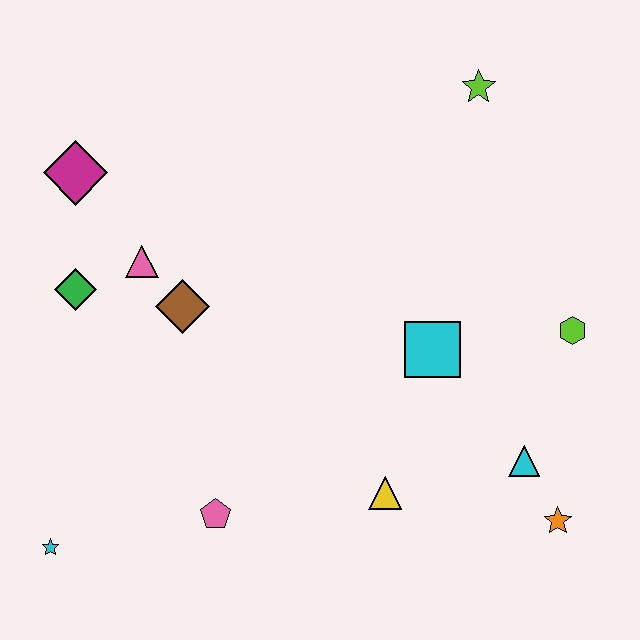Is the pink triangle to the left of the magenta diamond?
No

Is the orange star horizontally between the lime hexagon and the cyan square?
Yes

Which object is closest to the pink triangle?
The brown diamond is closest to the pink triangle.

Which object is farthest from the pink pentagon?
The lime star is farthest from the pink pentagon.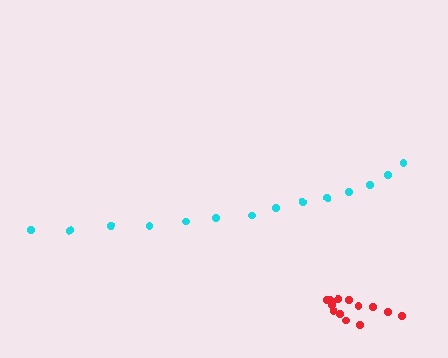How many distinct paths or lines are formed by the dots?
There are 2 distinct paths.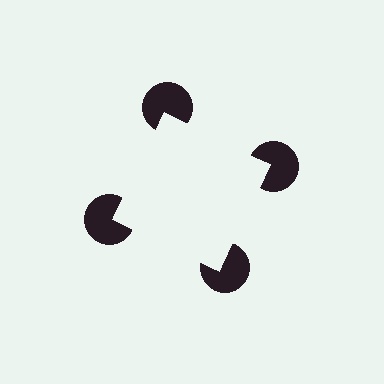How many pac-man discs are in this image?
There are 4 — one at each vertex of the illusory square.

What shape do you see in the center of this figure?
An illusory square — its edges are inferred from the aligned wedge cuts in the pac-man discs, not physically drawn.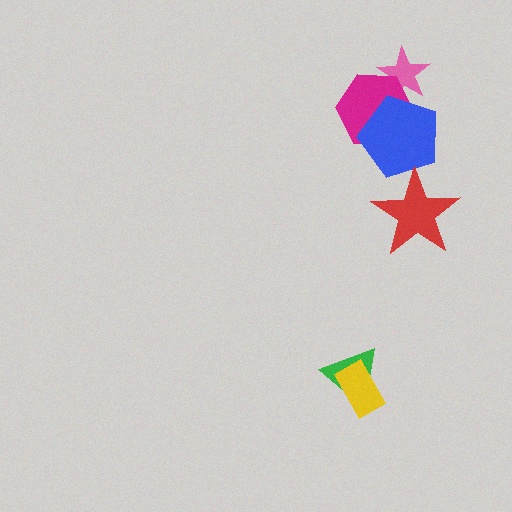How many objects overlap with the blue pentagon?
3 objects overlap with the blue pentagon.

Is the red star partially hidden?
No, no other shape covers it.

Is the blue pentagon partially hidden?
Yes, it is partially covered by another shape.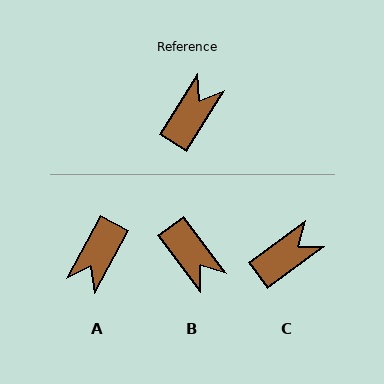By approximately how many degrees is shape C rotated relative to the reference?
Approximately 22 degrees clockwise.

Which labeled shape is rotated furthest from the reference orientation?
A, about 176 degrees away.